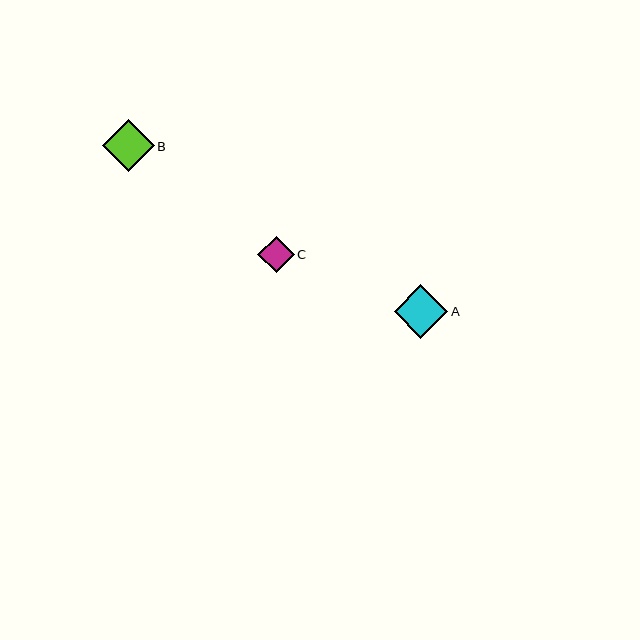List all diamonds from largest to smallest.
From largest to smallest: A, B, C.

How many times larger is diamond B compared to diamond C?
Diamond B is approximately 1.4 times the size of diamond C.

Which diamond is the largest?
Diamond A is the largest with a size of approximately 54 pixels.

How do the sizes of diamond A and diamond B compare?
Diamond A and diamond B are approximately the same size.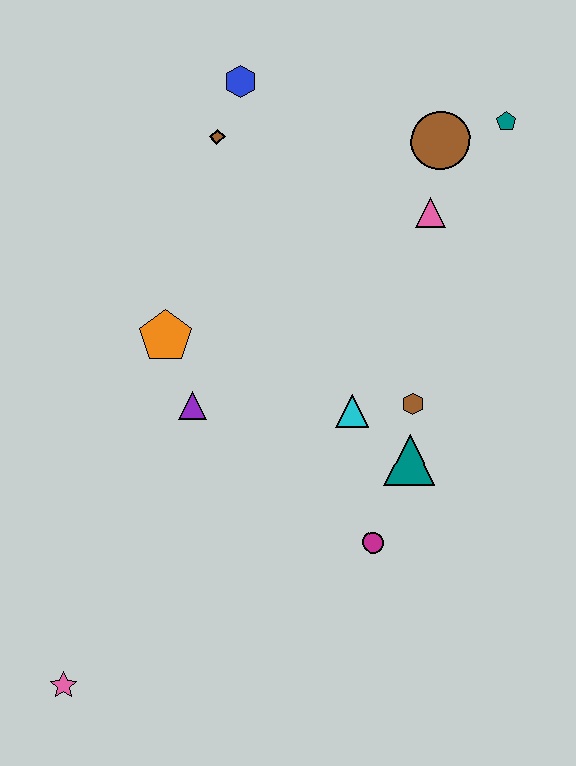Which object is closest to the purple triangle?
The orange pentagon is closest to the purple triangle.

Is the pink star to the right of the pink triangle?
No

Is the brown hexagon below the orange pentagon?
Yes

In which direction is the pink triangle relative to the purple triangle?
The pink triangle is to the right of the purple triangle.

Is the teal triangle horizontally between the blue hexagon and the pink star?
No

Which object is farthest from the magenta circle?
The blue hexagon is farthest from the magenta circle.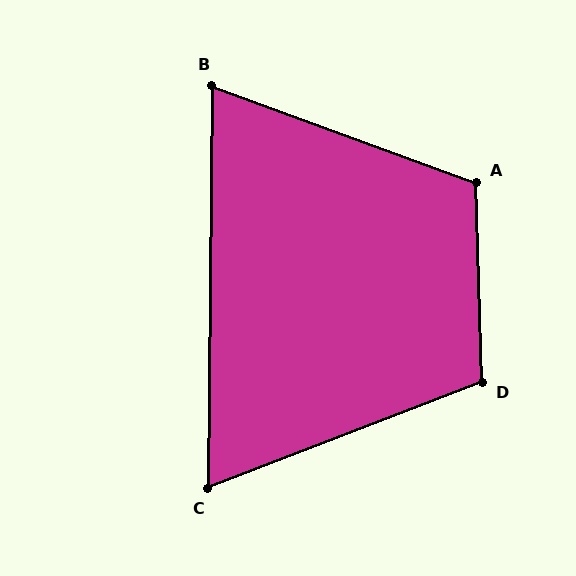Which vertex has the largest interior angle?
A, at approximately 112 degrees.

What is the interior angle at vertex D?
Approximately 109 degrees (obtuse).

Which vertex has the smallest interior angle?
C, at approximately 68 degrees.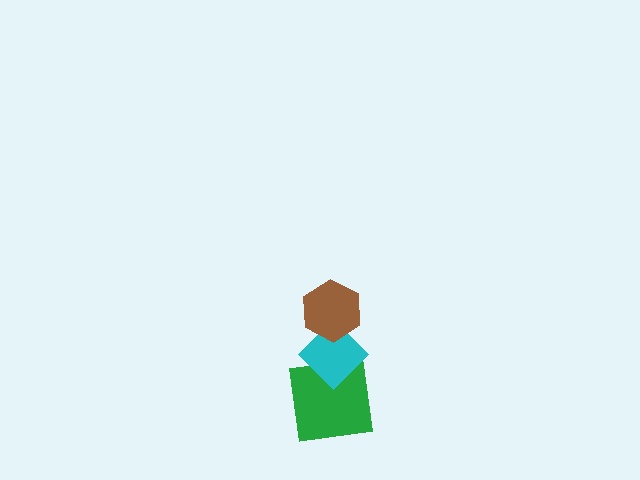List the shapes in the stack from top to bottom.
From top to bottom: the brown hexagon, the cyan diamond, the green square.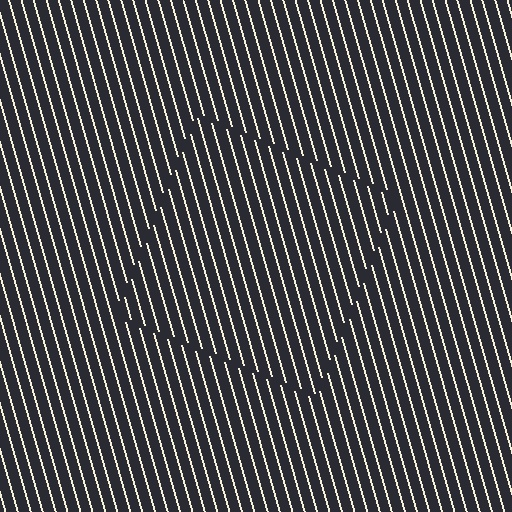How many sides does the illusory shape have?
4 sides — the line-ends trace a square.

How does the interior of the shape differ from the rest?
The interior of the shape contains the same grating, shifted by half a period — the contour is defined by the phase discontinuity where line-ends from the inner and outer gratings abut.